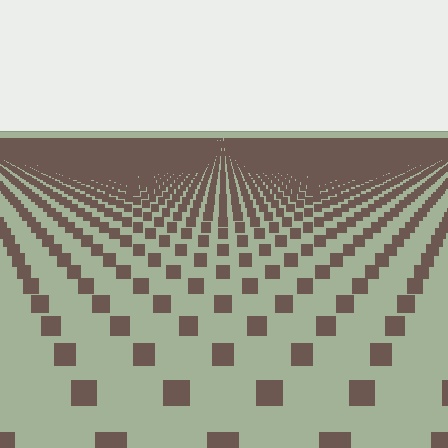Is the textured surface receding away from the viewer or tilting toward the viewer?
The surface is receding away from the viewer. Texture elements get smaller and denser toward the top.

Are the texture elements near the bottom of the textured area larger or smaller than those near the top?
Larger. Near the bottom, elements are closer to the viewer and appear at a bigger on-screen size.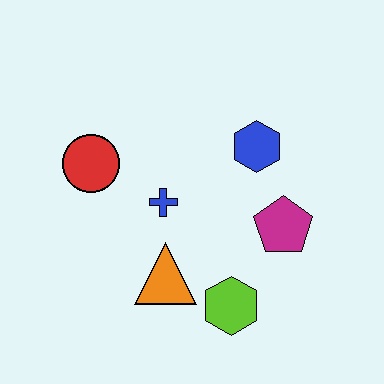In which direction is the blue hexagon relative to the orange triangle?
The blue hexagon is above the orange triangle.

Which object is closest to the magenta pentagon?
The blue hexagon is closest to the magenta pentagon.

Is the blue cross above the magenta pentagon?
Yes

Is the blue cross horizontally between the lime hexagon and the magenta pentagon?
No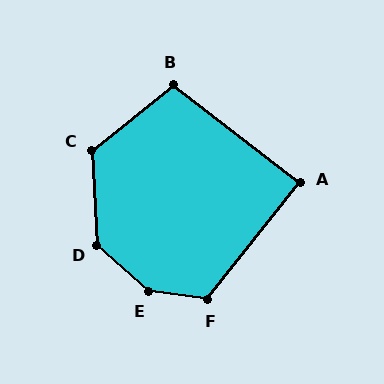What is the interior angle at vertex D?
Approximately 135 degrees (obtuse).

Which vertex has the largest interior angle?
E, at approximately 145 degrees.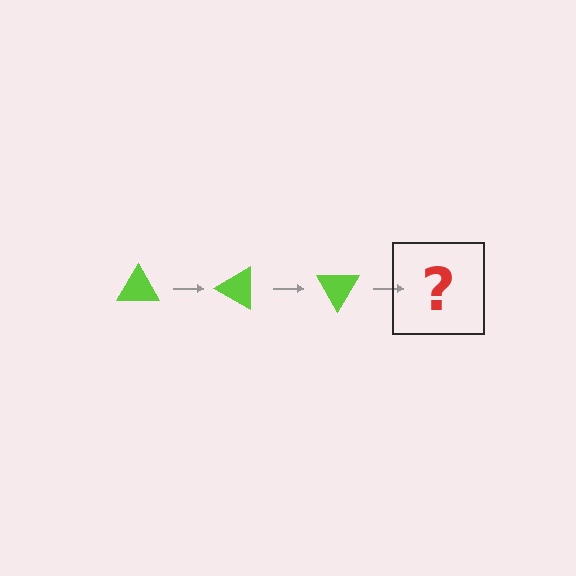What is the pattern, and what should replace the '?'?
The pattern is that the triangle rotates 30 degrees each step. The '?' should be a lime triangle rotated 90 degrees.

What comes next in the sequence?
The next element should be a lime triangle rotated 90 degrees.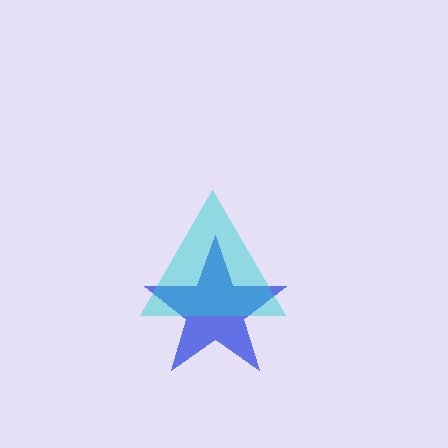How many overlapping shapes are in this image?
There are 2 overlapping shapes in the image.